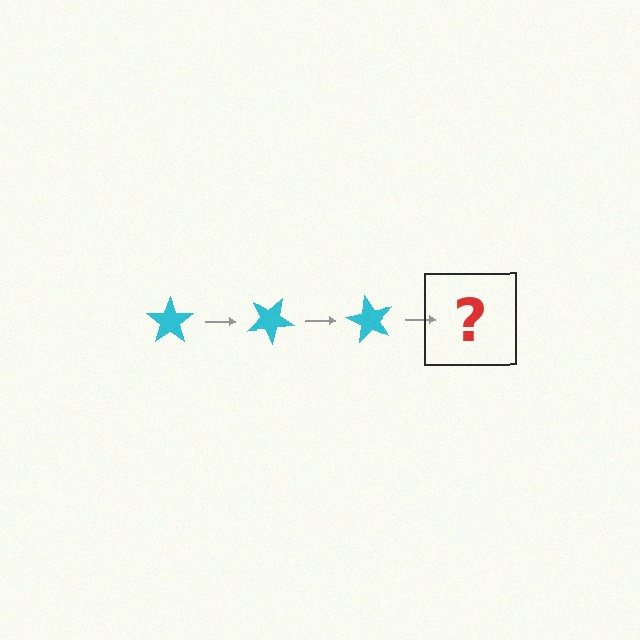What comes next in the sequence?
The next element should be a cyan star rotated 90 degrees.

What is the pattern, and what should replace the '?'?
The pattern is that the star rotates 30 degrees each step. The '?' should be a cyan star rotated 90 degrees.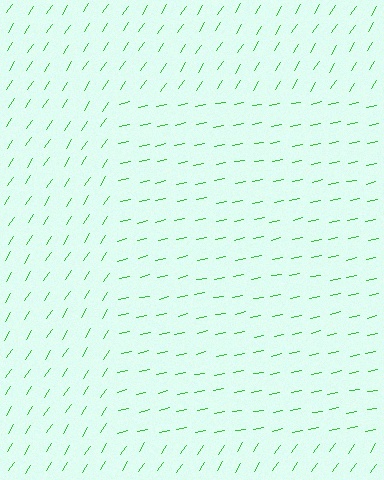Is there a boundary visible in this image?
Yes, there is a texture boundary formed by a change in line orientation.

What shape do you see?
I see a rectangle.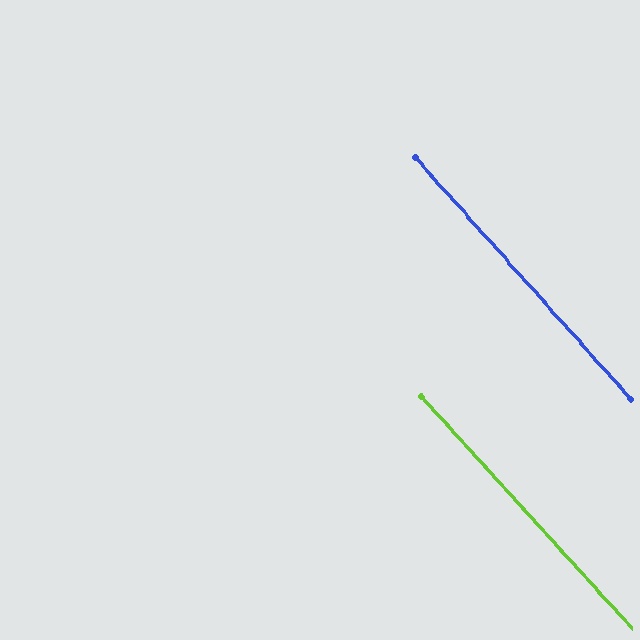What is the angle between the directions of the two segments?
Approximately 0 degrees.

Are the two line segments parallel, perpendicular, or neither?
Parallel — their directions differ by only 0.4°.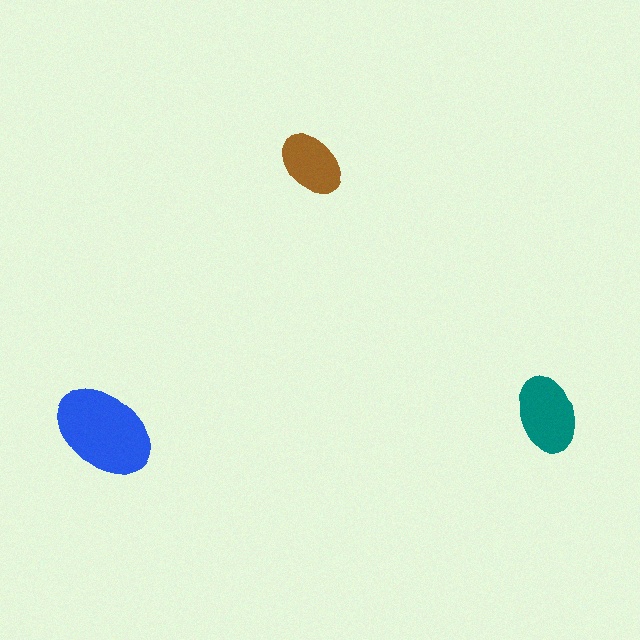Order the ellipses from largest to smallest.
the blue one, the teal one, the brown one.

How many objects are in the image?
There are 3 objects in the image.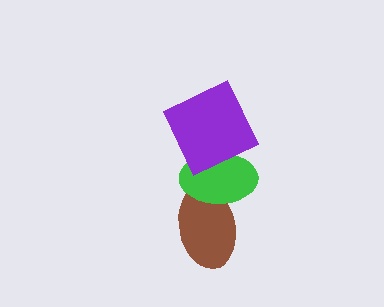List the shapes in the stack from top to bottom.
From top to bottom: the purple square, the green ellipse, the brown ellipse.